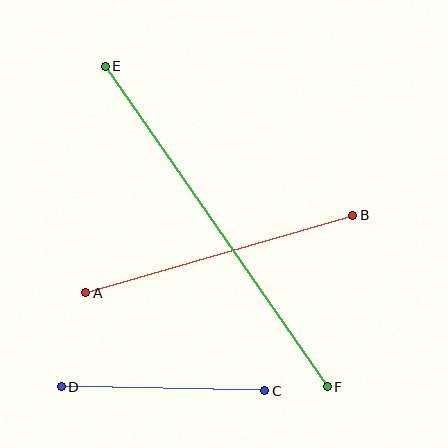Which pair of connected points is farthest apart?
Points E and F are farthest apart.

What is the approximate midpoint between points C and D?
The midpoint is at approximately (163, 389) pixels.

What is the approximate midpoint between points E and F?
The midpoint is at approximately (216, 226) pixels.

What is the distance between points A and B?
The distance is approximately 278 pixels.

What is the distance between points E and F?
The distance is approximately 390 pixels.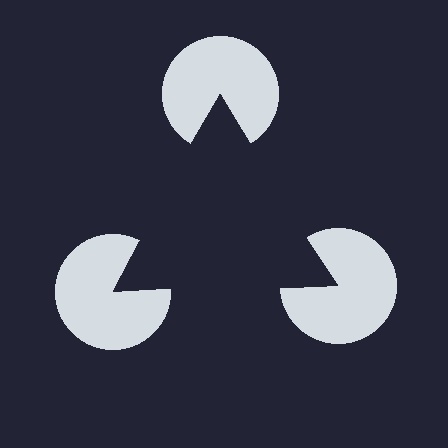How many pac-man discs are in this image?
There are 3 — one at each vertex of the illusory triangle.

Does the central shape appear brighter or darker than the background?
It typically appears slightly darker than the background, even though no actual brightness change is drawn.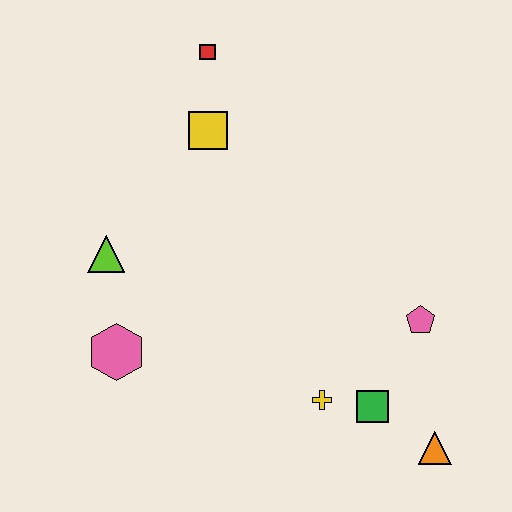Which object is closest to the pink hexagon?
The lime triangle is closest to the pink hexagon.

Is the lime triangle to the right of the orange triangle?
No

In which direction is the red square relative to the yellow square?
The red square is above the yellow square.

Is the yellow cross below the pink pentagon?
Yes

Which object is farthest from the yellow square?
The orange triangle is farthest from the yellow square.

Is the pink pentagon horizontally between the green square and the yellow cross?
No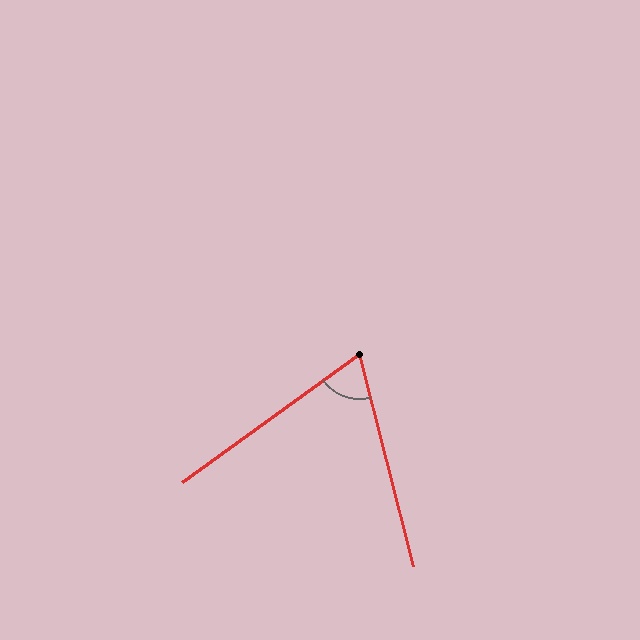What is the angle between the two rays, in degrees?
Approximately 69 degrees.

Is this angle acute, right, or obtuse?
It is acute.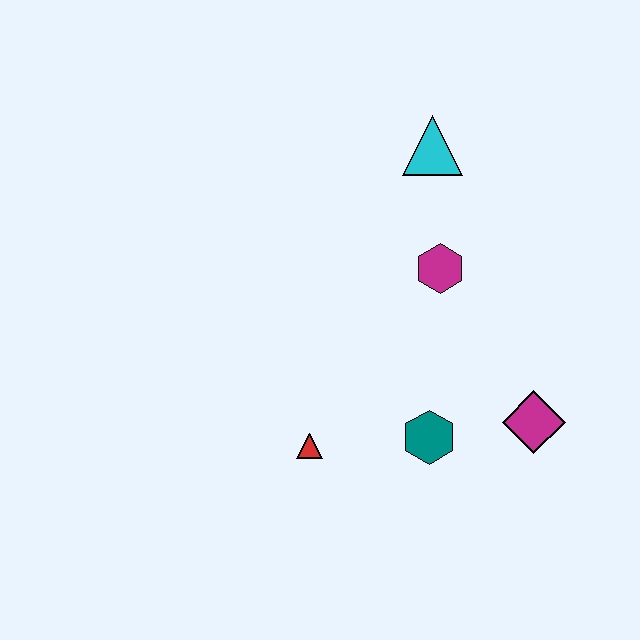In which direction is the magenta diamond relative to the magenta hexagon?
The magenta diamond is below the magenta hexagon.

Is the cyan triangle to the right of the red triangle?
Yes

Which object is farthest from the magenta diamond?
The cyan triangle is farthest from the magenta diamond.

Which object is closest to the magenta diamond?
The teal hexagon is closest to the magenta diamond.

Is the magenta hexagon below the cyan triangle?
Yes